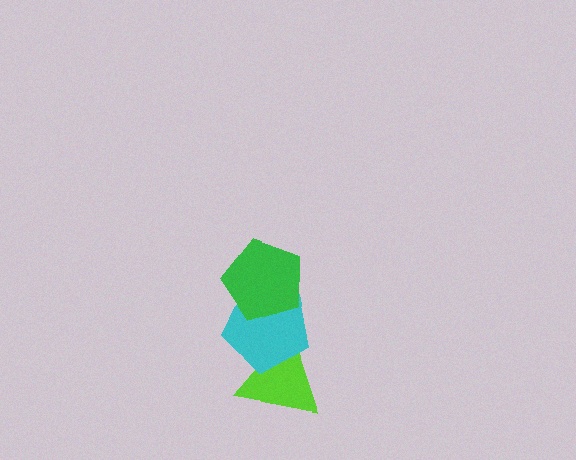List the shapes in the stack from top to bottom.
From top to bottom: the green pentagon, the cyan pentagon, the lime triangle.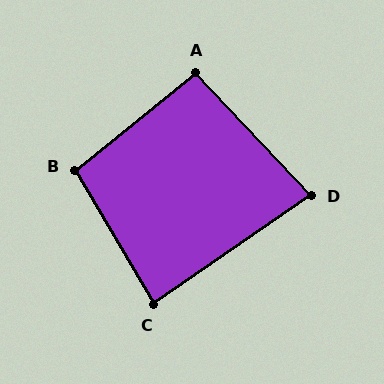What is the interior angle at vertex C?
Approximately 86 degrees (approximately right).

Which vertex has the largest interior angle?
B, at approximately 98 degrees.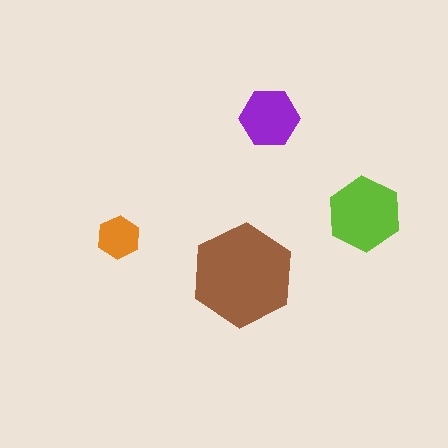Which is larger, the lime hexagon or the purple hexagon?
The lime one.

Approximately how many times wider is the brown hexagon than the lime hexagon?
About 1.5 times wider.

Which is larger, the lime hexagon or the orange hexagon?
The lime one.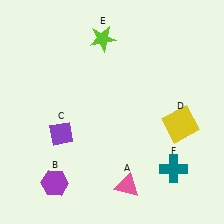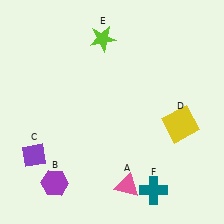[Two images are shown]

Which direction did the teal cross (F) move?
The teal cross (F) moved down.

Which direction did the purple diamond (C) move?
The purple diamond (C) moved left.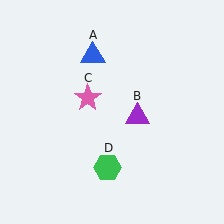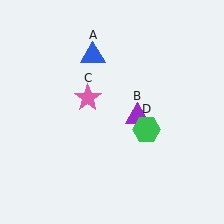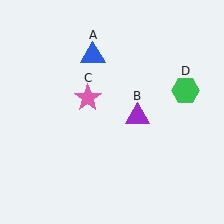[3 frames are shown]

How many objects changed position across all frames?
1 object changed position: green hexagon (object D).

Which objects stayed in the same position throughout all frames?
Blue triangle (object A) and purple triangle (object B) and pink star (object C) remained stationary.